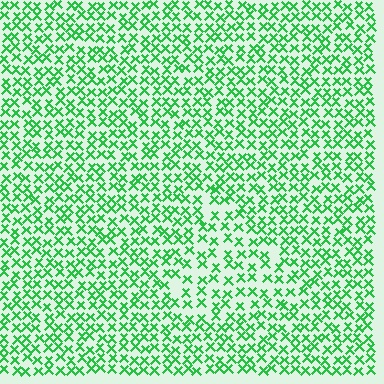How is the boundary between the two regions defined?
The boundary is defined by a change in element density (approximately 1.5x ratio). All elements are the same color, size, and shape.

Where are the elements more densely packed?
The elements are more densely packed outside the triangle boundary.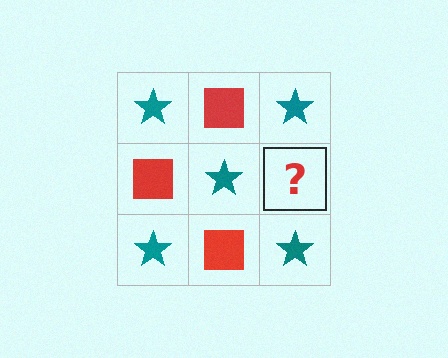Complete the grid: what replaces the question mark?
The question mark should be replaced with a red square.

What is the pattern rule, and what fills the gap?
The rule is that it alternates teal star and red square in a checkerboard pattern. The gap should be filled with a red square.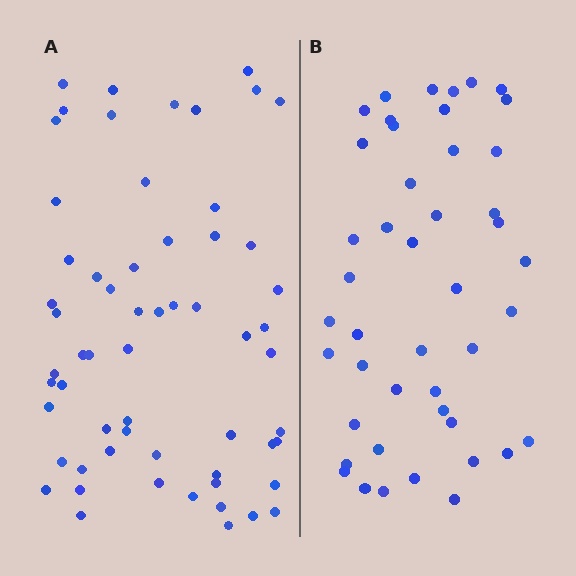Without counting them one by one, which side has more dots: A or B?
Region A (the left region) has more dots.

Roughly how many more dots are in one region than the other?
Region A has approximately 15 more dots than region B.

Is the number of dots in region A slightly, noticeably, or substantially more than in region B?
Region A has noticeably more, but not dramatically so. The ratio is roughly 1.3 to 1.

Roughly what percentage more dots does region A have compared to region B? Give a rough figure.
About 35% more.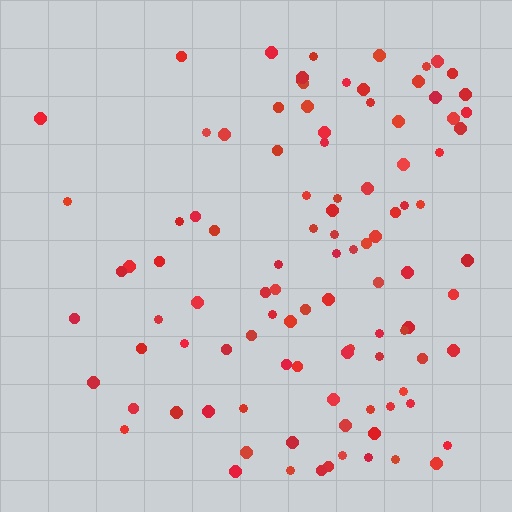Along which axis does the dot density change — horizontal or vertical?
Horizontal.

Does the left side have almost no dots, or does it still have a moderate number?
Still a moderate number, just noticeably fewer than the right.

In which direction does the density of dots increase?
From left to right, with the right side densest.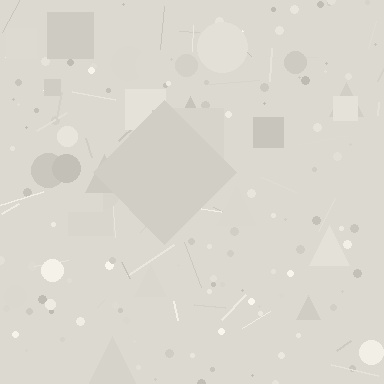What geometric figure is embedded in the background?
A diamond is embedded in the background.